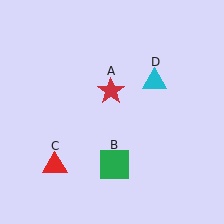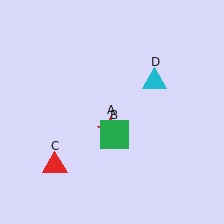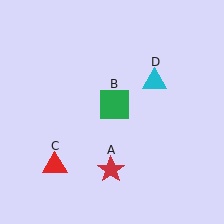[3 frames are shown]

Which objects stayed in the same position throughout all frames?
Red triangle (object C) and cyan triangle (object D) remained stationary.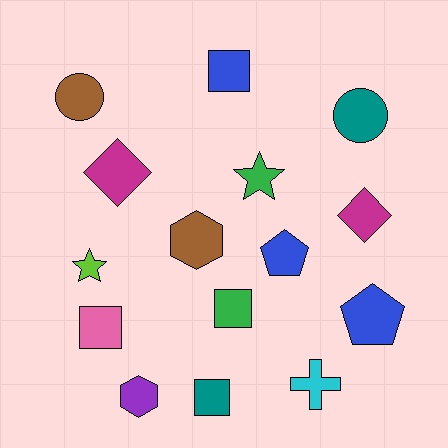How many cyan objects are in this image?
There is 1 cyan object.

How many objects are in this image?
There are 15 objects.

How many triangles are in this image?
There are no triangles.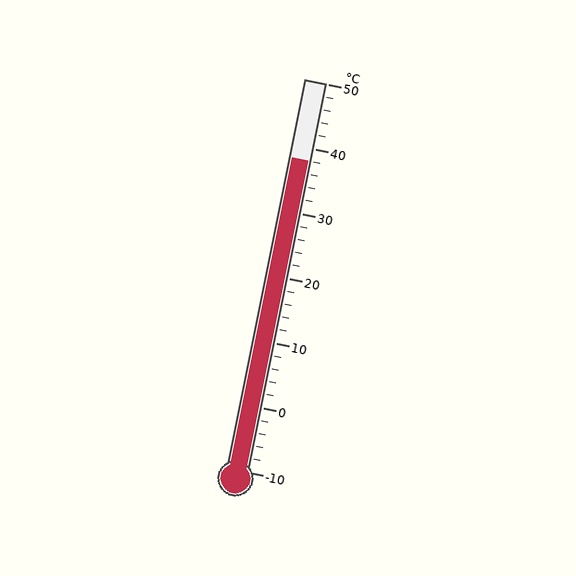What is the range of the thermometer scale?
The thermometer scale ranges from -10°C to 50°C.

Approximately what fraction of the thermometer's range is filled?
The thermometer is filled to approximately 80% of its range.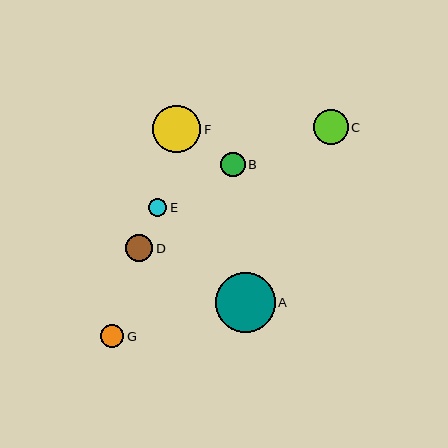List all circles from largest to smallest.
From largest to smallest: A, F, C, D, B, G, E.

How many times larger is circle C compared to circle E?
Circle C is approximately 1.9 times the size of circle E.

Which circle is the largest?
Circle A is the largest with a size of approximately 60 pixels.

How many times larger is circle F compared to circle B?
Circle F is approximately 1.9 times the size of circle B.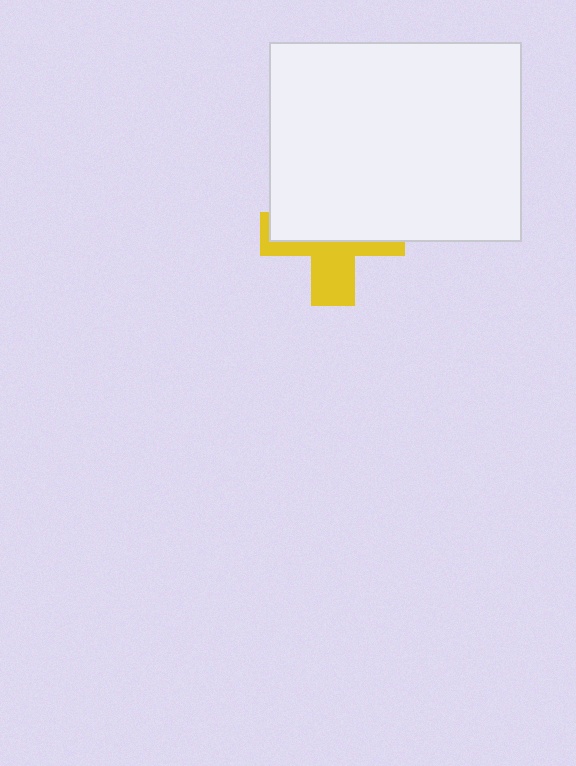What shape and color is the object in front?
The object in front is a white rectangle.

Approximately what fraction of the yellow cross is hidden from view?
Roughly 58% of the yellow cross is hidden behind the white rectangle.